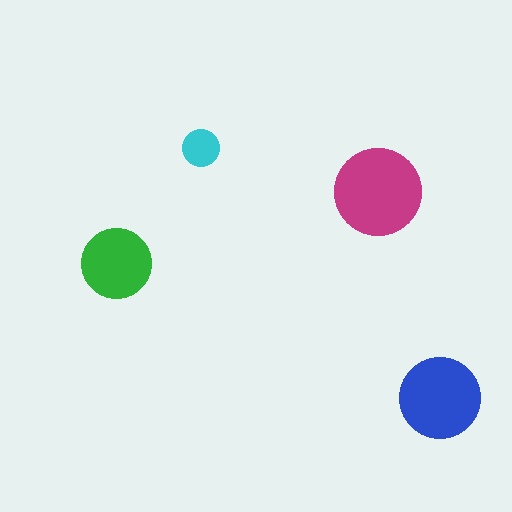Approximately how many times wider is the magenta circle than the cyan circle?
About 2.5 times wider.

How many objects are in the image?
There are 4 objects in the image.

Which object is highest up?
The cyan circle is topmost.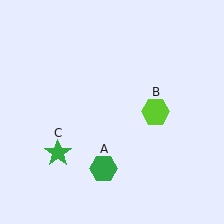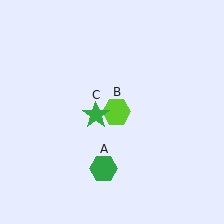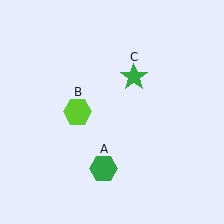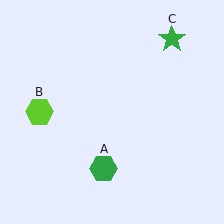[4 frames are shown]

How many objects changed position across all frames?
2 objects changed position: lime hexagon (object B), green star (object C).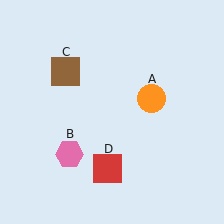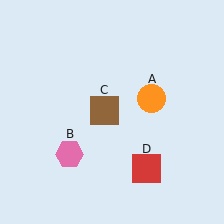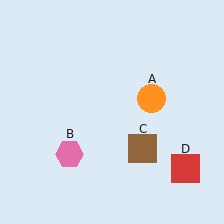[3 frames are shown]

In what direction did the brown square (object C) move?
The brown square (object C) moved down and to the right.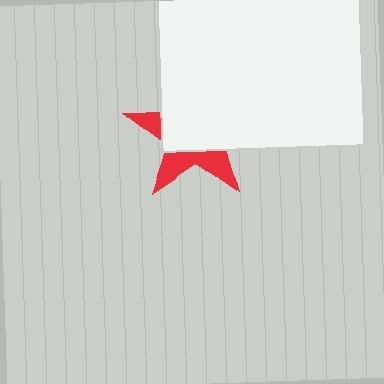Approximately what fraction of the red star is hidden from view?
Roughly 63% of the red star is hidden behind the white square.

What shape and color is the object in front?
The object in front is a white square.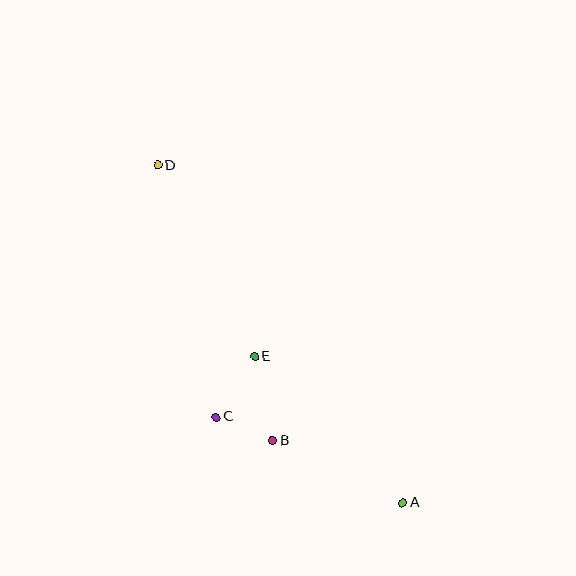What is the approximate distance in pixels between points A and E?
The distance between A and E is approximately 208 pixels.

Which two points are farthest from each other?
Points A and D are farthest from each other.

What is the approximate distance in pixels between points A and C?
The distance between A and C is approximately 205 pixels.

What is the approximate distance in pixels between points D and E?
The distance between D and E is approximately 214 pixels.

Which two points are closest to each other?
Points B and C are closest to each other.